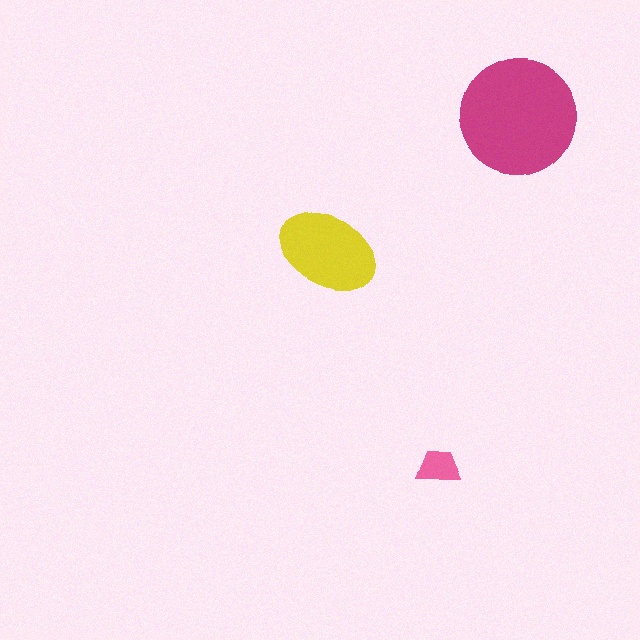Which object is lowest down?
The pink trapezoid is bottommost.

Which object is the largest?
The magenta circle.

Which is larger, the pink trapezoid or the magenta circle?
The magenta circle.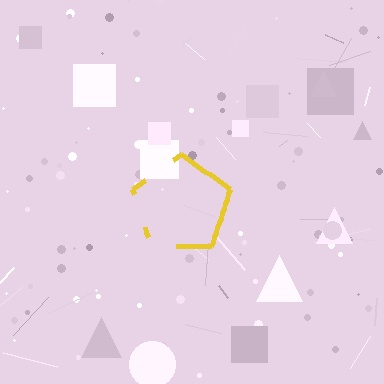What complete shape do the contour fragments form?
The contour fragments form a pentagon.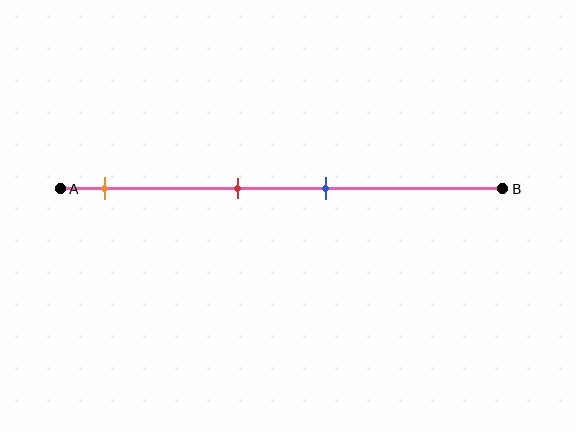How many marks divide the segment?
There are 3 marks dividing the segment.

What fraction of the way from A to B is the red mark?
The red mark is approximately 40% (0.4) of the way from A to B.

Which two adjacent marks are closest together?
The red and blue marks are the closest adjacent pair.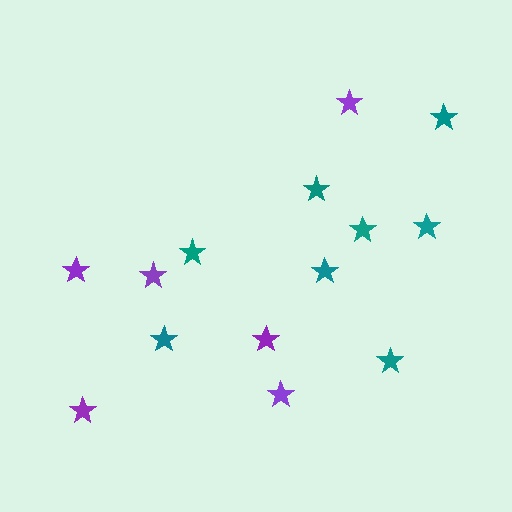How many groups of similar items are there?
There are 2 groups: one group of purple stars (6) and one group of teal stars (8).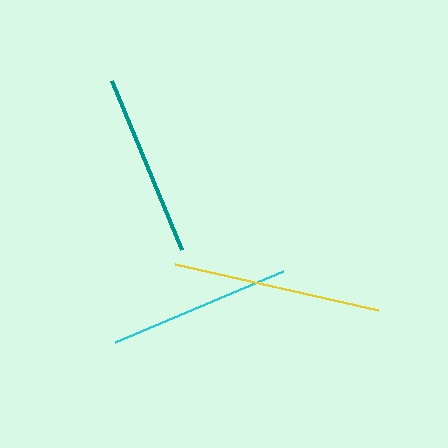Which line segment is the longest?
The yellow line is the longest at approximately 208 pixels.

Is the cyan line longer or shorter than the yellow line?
The yellow line is longer than the cyan line.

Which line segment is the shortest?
The cyan line is the shortest at approximately 182 pixels.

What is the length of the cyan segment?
The cyan segment is approximately 182 pixels long.